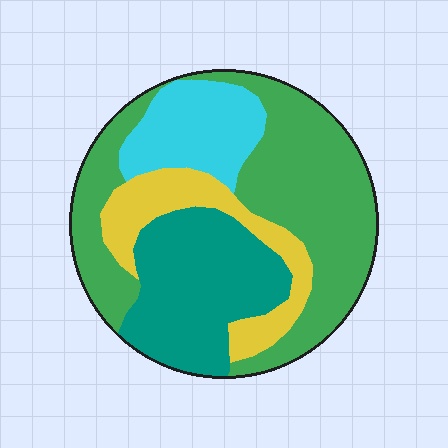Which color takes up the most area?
Green, at roughly 45%.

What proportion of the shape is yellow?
Yellow covers 15% of the shape.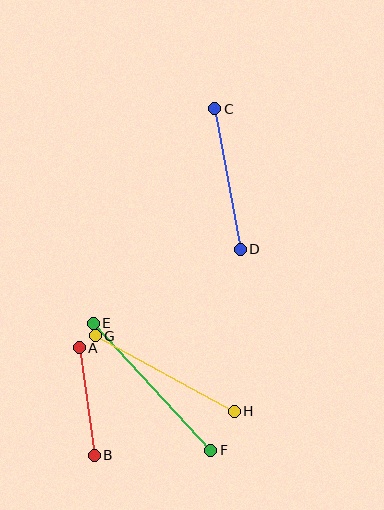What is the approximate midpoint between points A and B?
The midpoint is at approximately (87, 401) pixels.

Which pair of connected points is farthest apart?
Points E and F are farthest apart.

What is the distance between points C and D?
The distance is approximately 142 pixels.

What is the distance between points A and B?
The distance is approximately 108 pixels.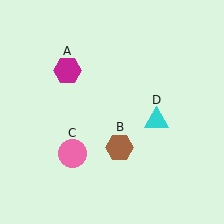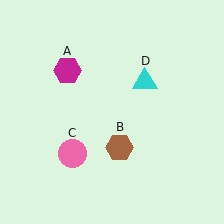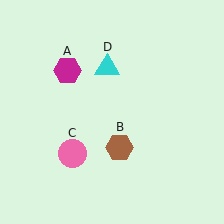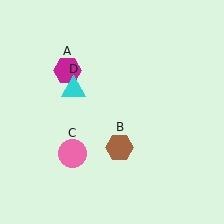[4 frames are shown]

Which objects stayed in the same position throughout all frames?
Magenta hexagon (object A) and brown hexagon (object B) and pink circle (object C) remained stationary.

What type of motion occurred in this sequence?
The cyan triangle (object D) rotated counterclockwise around the center of the scene.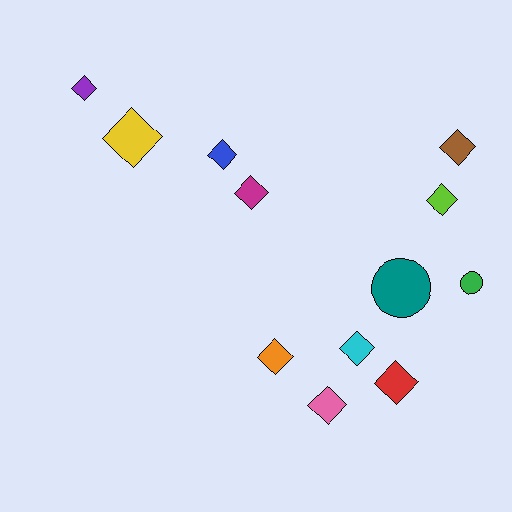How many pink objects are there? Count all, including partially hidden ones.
There is 1 pink object.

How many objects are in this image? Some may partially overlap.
There are 12 objects.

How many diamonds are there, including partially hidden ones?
There are 10 diamonds.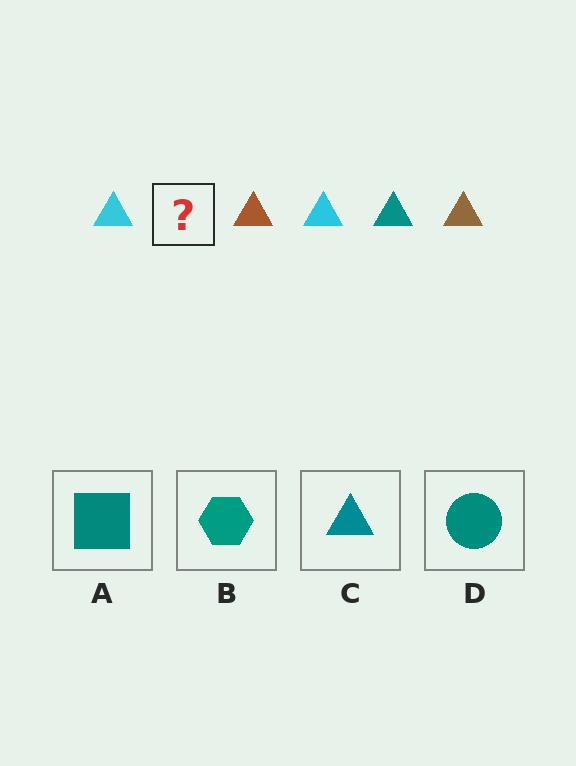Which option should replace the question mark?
Option C.